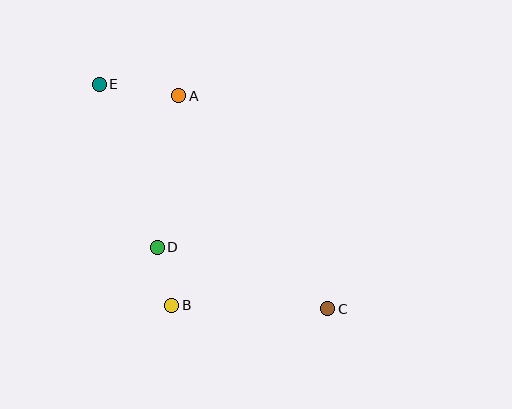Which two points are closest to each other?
Points B and D are closest to each other.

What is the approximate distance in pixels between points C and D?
The distance between C and D is approximately 181 pixels.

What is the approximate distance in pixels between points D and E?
The distance between D and E is approximately 173 pixels.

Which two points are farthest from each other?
Points C and E are farthest from each other.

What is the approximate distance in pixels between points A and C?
The distance between A and C is approximately 260 pixels.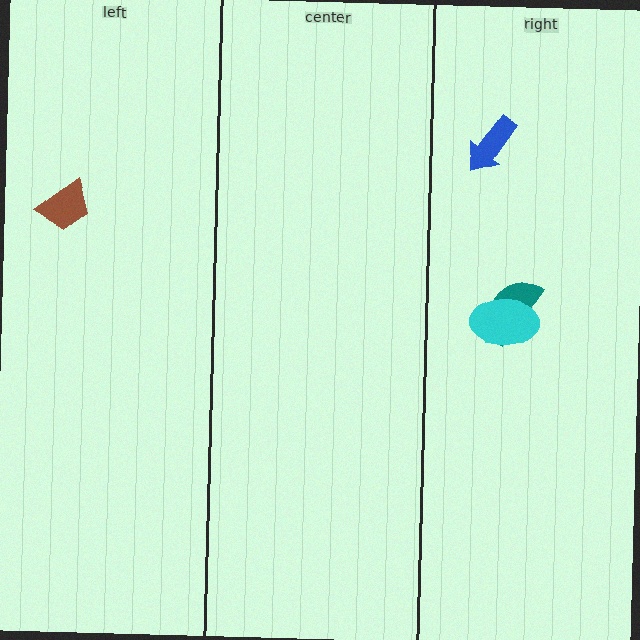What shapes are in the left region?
The brown trapezoid.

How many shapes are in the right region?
3.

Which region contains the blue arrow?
The right region.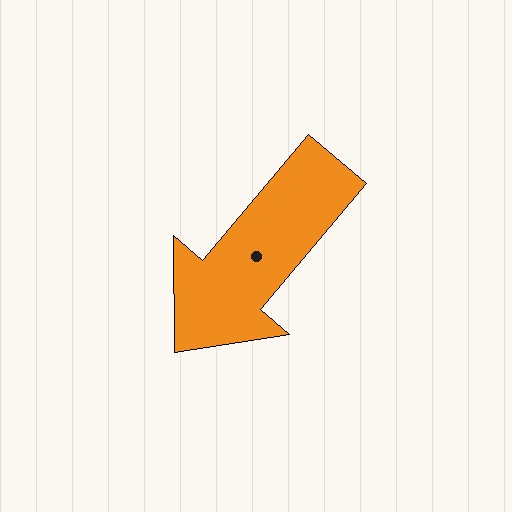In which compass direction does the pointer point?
Southwest.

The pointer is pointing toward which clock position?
Roughly 7 o'clock.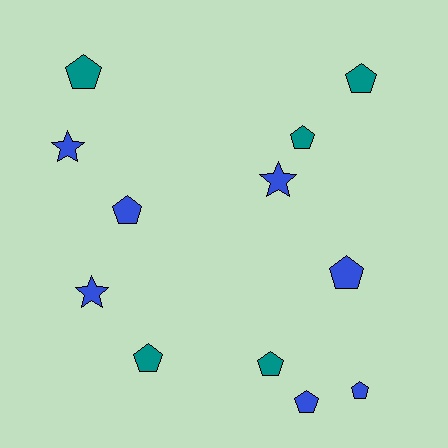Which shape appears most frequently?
Pentagon, with 9 objects.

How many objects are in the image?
There are 12 objects.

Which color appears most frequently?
Blue, with 7 objects.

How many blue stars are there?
There are 3 blue stars.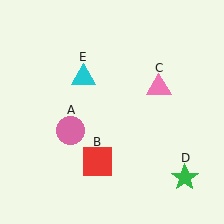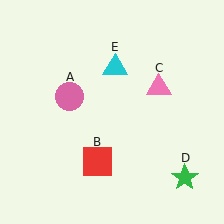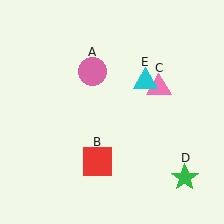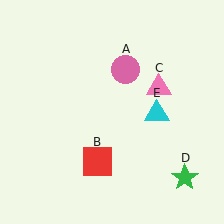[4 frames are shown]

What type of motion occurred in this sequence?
The pink circle (object A), cyan triangle (object E) rotated clockwise around the center of the scene.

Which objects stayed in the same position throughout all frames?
Red square (object B) and pink triangle (object C) and green star (object D) remained stationary.